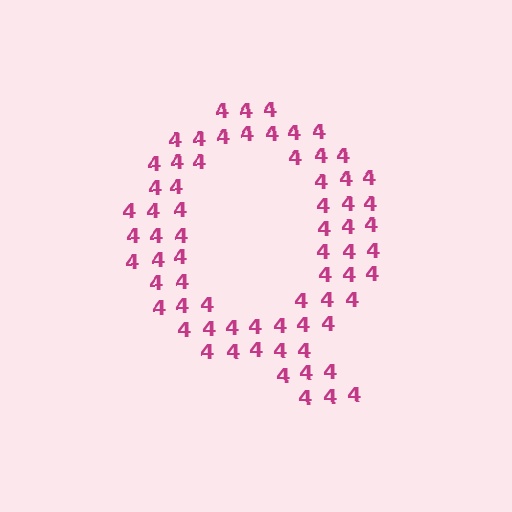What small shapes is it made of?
It is made of small digit 4's.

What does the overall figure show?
The overall figure shows the letter Q.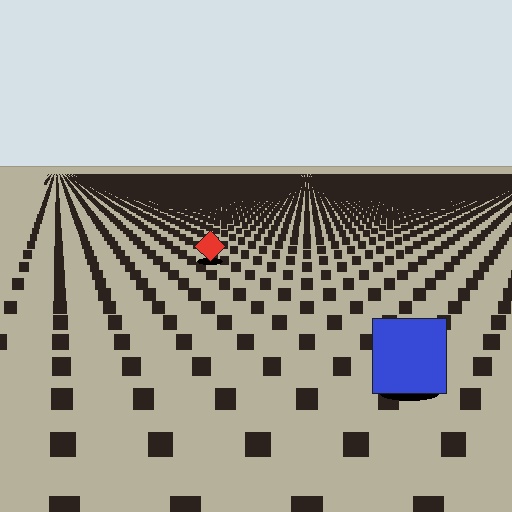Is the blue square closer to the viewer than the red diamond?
Yes. The blue square is closer — you can tell from the texture gradient: the ground texture is coarser near it.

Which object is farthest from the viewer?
The red diamond is farthest from the viewer. It appears smaller and the ground texture around it is denser.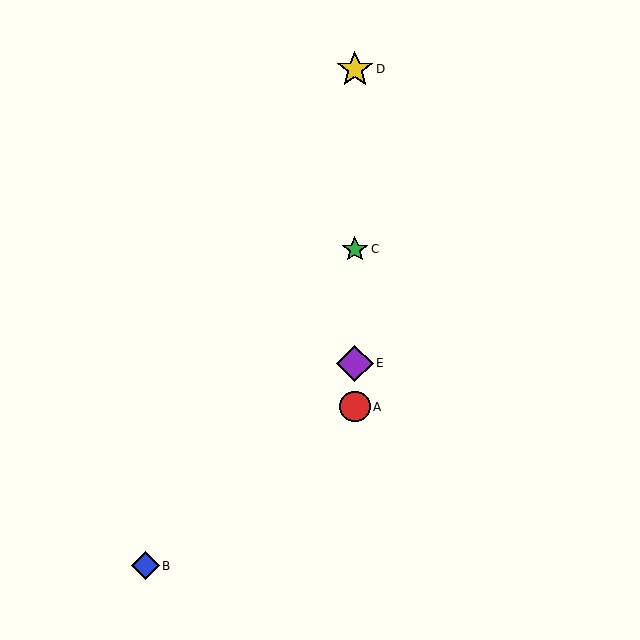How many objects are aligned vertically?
4 objects (A, C, D, E) are aligned vertically.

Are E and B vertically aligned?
No, E is at x≈355 and B is at x≈145.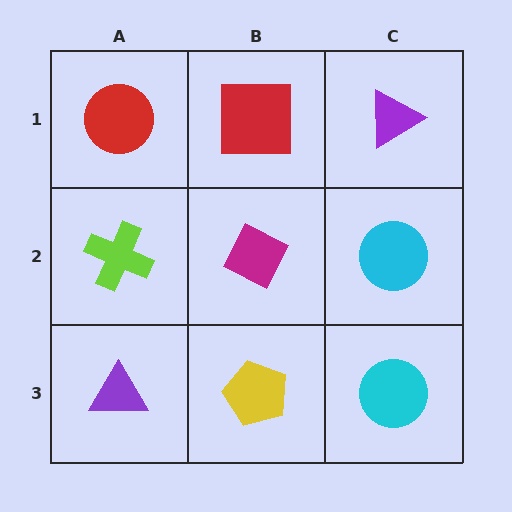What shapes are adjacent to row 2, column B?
A red square (row 1, column B), a yellow pentagon (row 3, column B), a lime cross (row 2, column A), a cyan circle (row 2, column C).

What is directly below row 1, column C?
A cyan circle.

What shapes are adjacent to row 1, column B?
A magenta diamond (row 2, column B), a red circle (row 1, column A), a purple triangle (row 1, column C).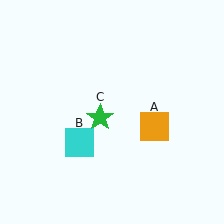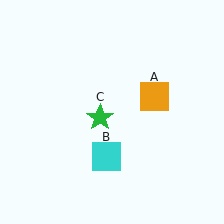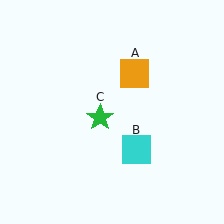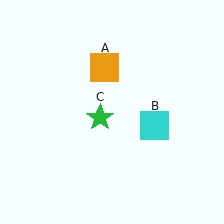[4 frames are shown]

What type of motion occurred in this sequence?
The orange square (object A), cyan square (object B) rotated counterclockwise around the center of the scene.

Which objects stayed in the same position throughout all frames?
Green star (object C) remained stationary.